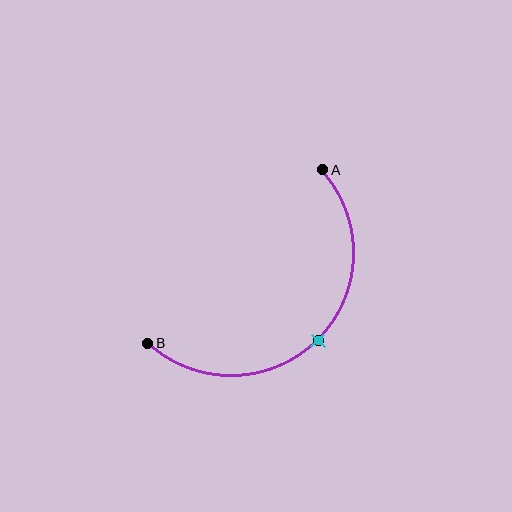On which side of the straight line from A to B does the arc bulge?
The arc bulges below and to the right of the straight line connecting A and B.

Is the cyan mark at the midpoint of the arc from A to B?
Yes. The cyan mark lies on the arc at equal arc-length from both A and B — it is the arc midpoint.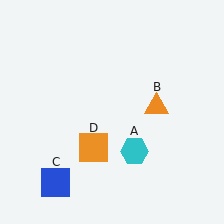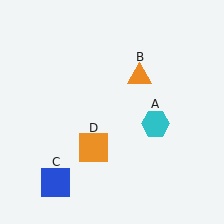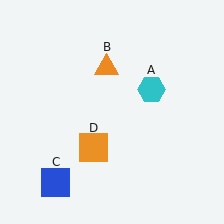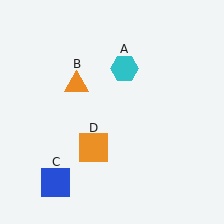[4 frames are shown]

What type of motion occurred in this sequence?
The cyan hexagon (object A), orange triangle (object B) rotated counterclockwise around the center of the scene.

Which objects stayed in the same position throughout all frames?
Blue square (object C) and orange square (object D) remained stationary.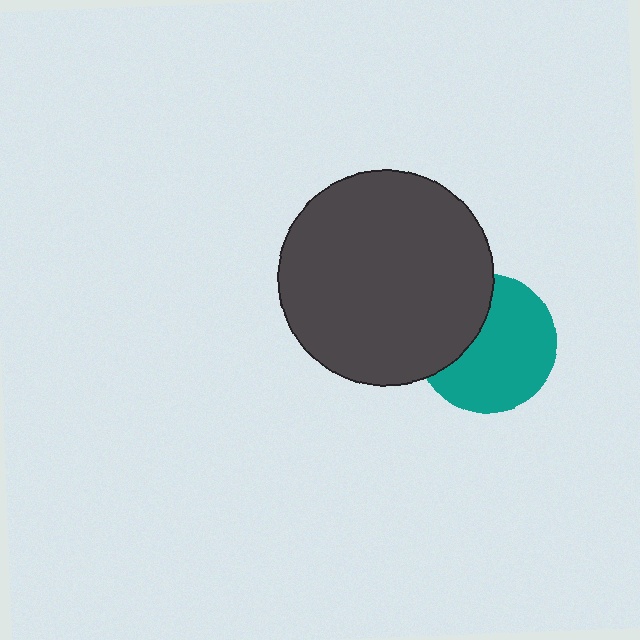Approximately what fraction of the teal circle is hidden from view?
Roughly 33% of the teal circle is hidden behind the dark gray circle.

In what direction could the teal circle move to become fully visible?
The teal circle could move right. That would shift it out from behind the dark gray circle entirely.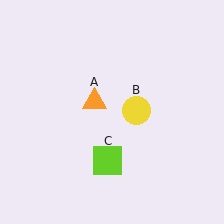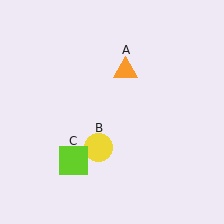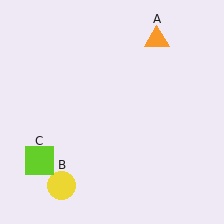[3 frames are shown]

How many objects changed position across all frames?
3 objects changed position: orange triangle (object A), yellow circle (object B), lime square (object C).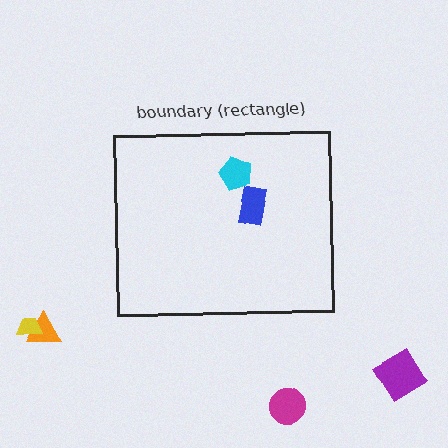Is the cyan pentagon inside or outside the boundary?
Inside.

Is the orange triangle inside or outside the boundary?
Outside.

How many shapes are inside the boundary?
2 inside, 4 outside.